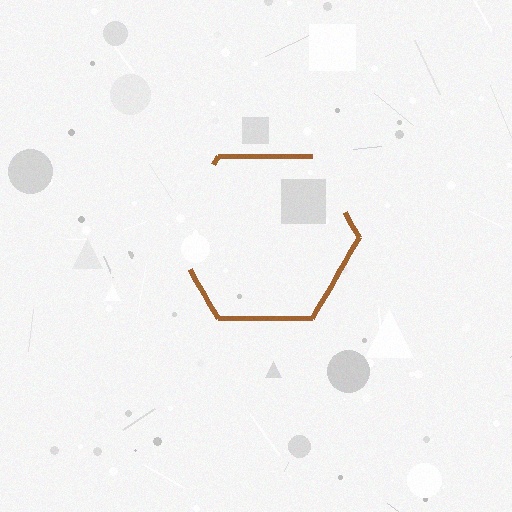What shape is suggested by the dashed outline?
The dashed outline suggests a hexagon.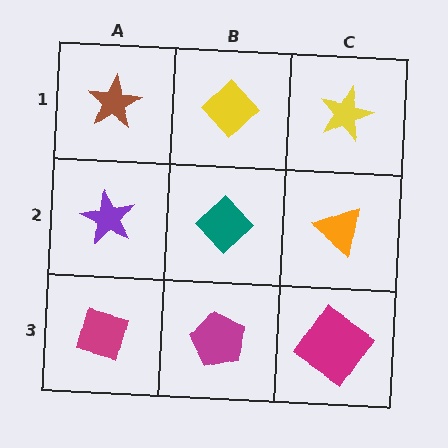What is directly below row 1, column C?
An orange triangle.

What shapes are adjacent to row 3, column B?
A teal diamond (row 2, column B), a magenta diamond (row 3, column A), a magenta diamond (row 3, column C).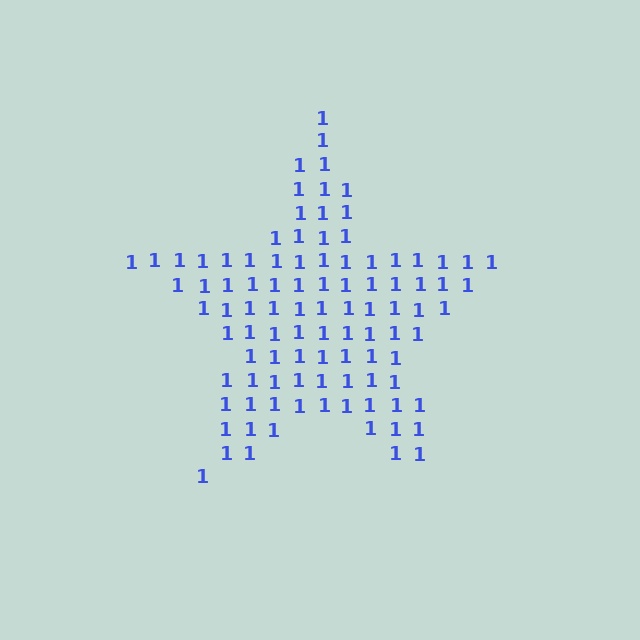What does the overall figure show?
The overall figure shows a star.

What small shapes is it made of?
It is made of small digit 1's.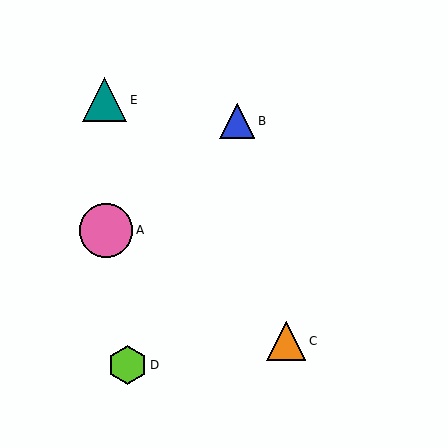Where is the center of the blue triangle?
The center of the blue triangle is at (237, 121).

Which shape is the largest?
The pink circle (labeled A) is the largest.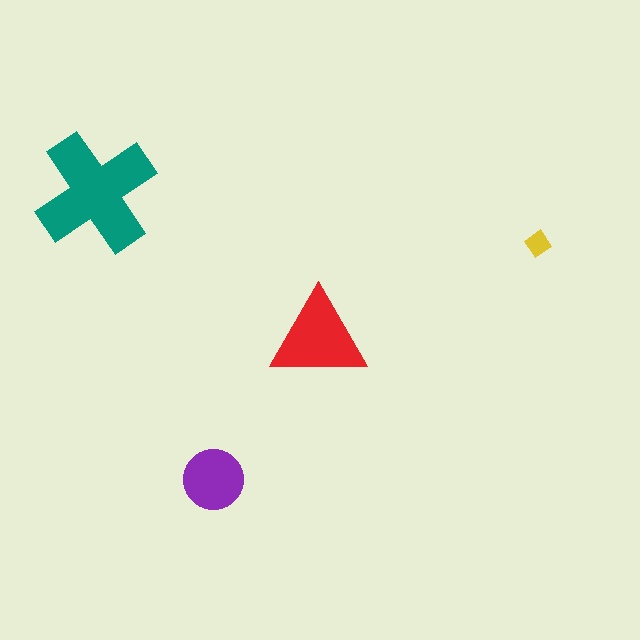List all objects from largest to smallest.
The teal cross, the red triangle, the purple circle, the yellow diamond.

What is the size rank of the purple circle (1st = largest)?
3rd.